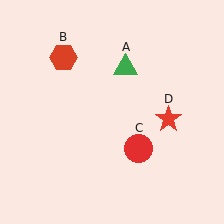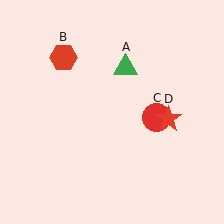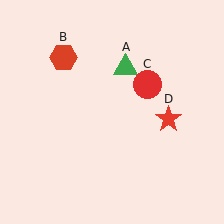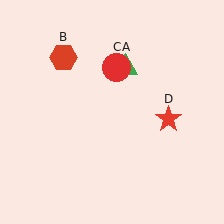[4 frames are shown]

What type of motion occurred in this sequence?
The red circle (object C) rotated counterclockwise around the center of the scene.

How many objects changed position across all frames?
1 object changed position: red circle (object C).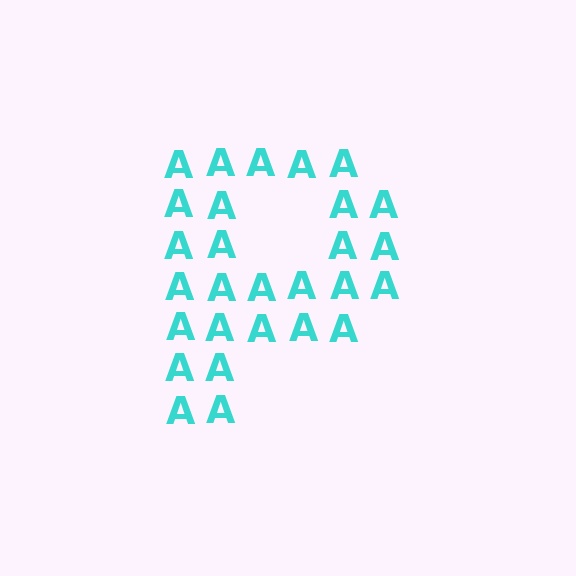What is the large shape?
The large shape is the letter P.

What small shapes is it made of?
It is made of small letter A's.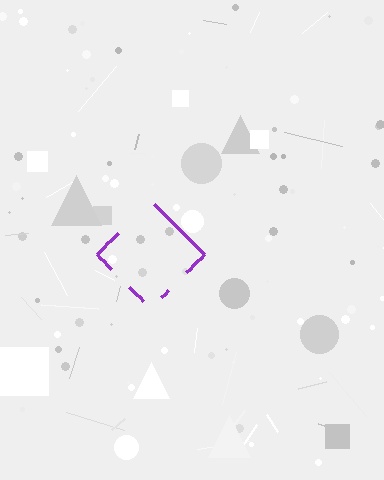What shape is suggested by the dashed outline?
The dashed outline suggests a diamond.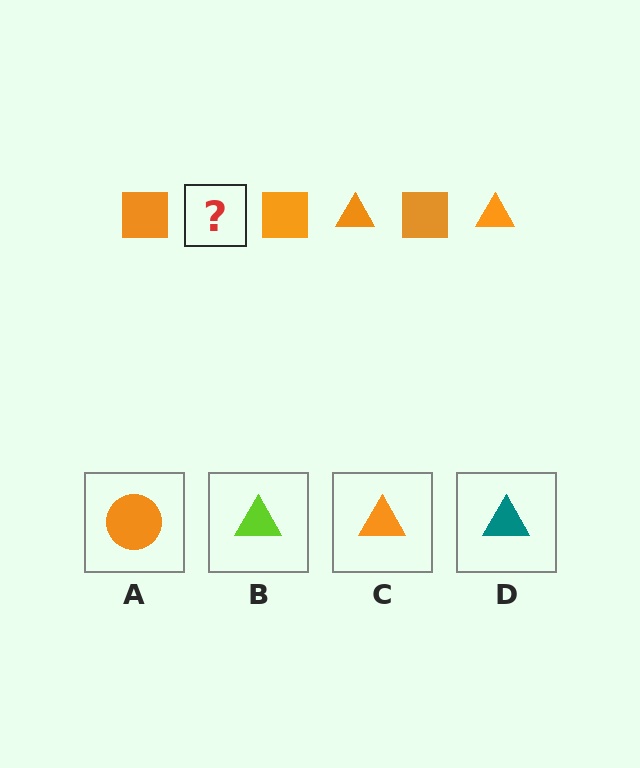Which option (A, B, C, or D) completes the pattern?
C.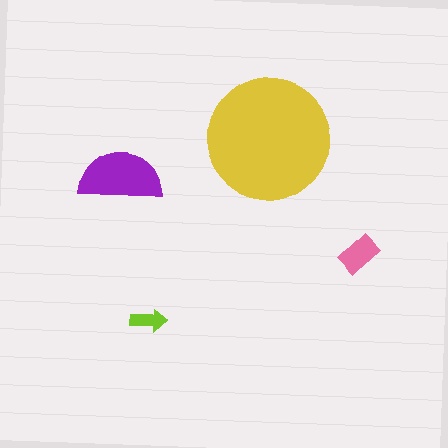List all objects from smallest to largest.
The lime arrow, the pink rectangle, the purple semicircle, the yellow circle.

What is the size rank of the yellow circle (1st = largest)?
1st.